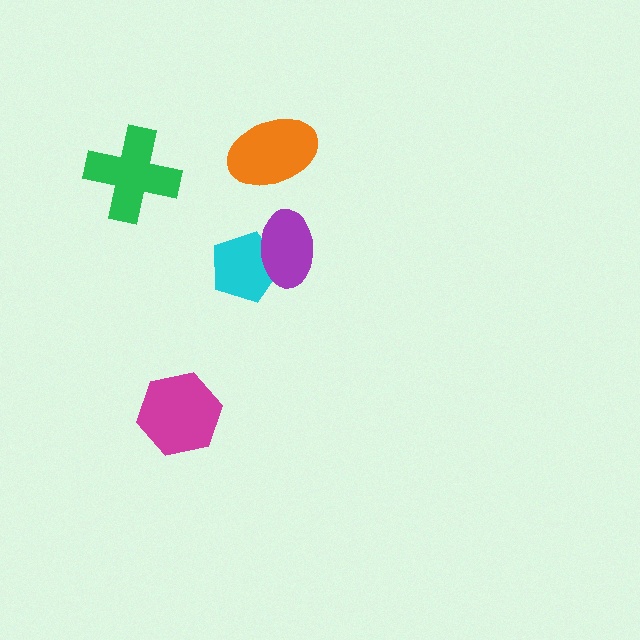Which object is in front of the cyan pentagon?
The purple ellipse is in front of the cyan pentagon.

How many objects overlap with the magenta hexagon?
0 objects overlap with the magenta hexagon.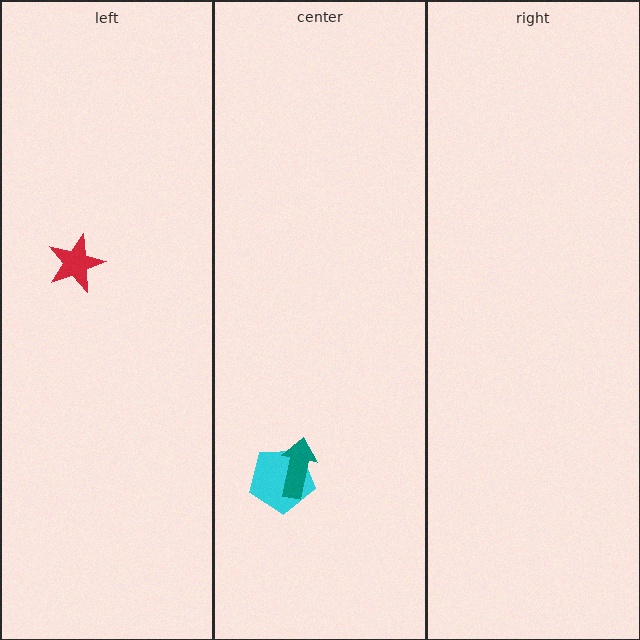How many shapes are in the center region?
2.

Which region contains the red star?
The left region.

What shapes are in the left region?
The red star.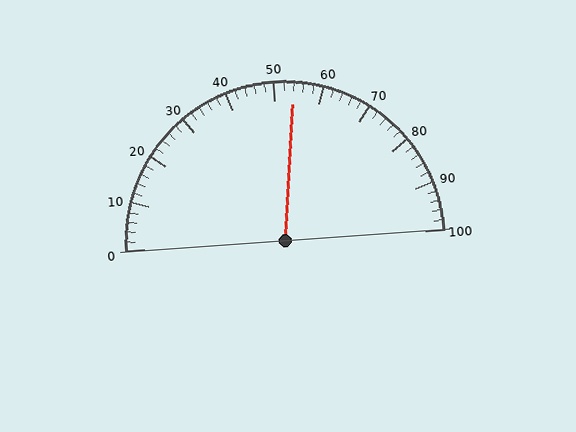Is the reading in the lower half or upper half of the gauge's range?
The reading is in the upper half of the range (0 to 100).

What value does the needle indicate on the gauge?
The needle indicates approximately 54.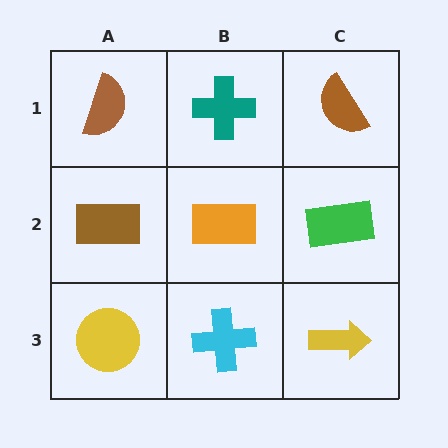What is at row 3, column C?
A yellow arrow.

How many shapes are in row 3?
3 shapes.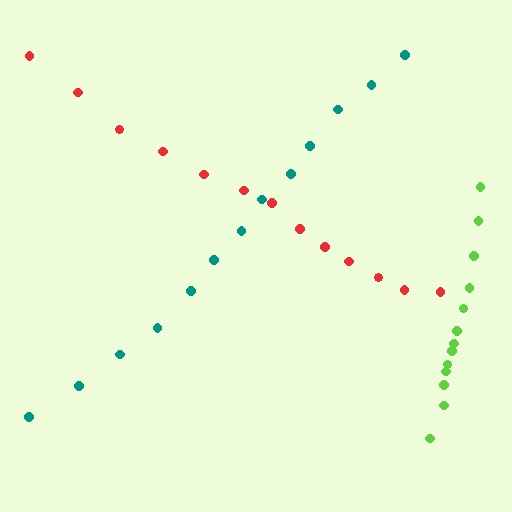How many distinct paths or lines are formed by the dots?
There are 3 distinct paths.